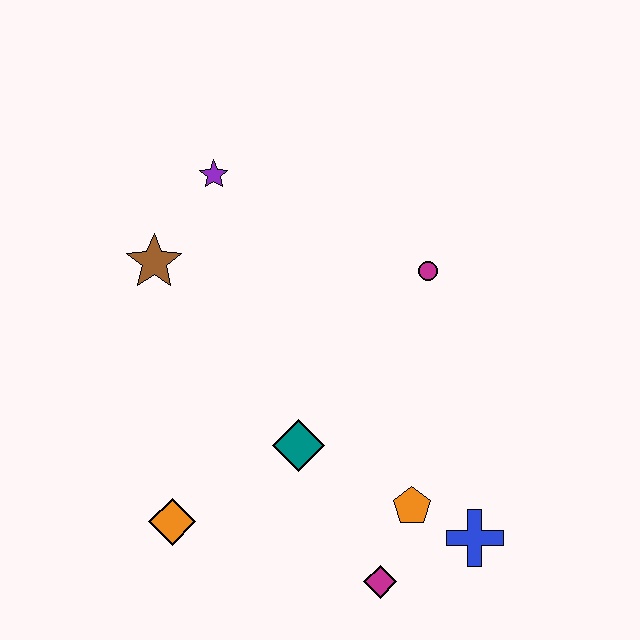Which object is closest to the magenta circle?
The teal diamond is closest to the magenta circle.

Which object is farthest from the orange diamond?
The magenta circle is farthest from the orange diamond.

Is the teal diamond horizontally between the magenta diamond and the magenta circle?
No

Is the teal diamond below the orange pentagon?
No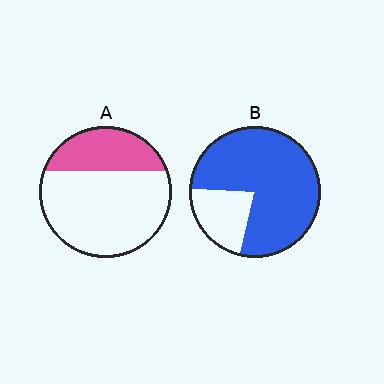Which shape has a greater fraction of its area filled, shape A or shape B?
Shape B.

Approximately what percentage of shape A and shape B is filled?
A is approximately 30% and B is approximately 80%.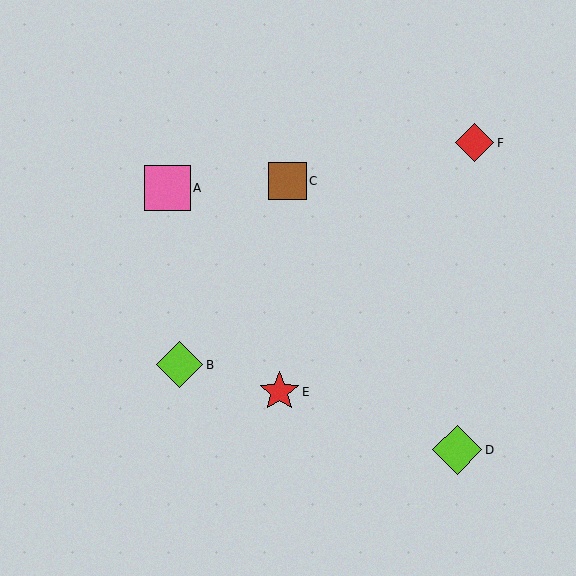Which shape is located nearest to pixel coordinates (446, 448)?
The lime diamond (labeled D) at (457, 450) is nearest to that location.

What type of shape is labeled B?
Shape B is a lime diamond.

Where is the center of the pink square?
The center of the pink square is at (167, 188).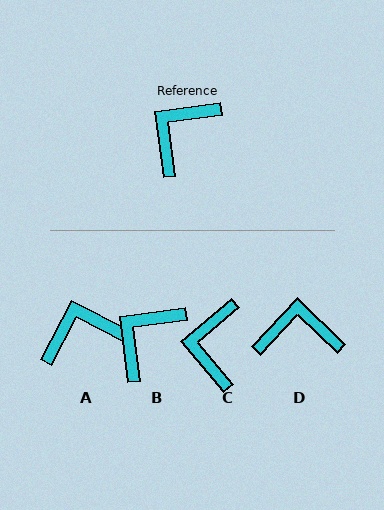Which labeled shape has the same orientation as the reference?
B.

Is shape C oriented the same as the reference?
No, it is off by about 33 degrees.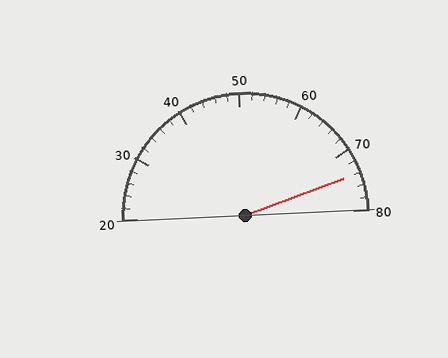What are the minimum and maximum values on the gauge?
The gauge ranges from 20 to 80.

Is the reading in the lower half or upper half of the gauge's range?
The reading is in the upper half of the range (20 to 80).